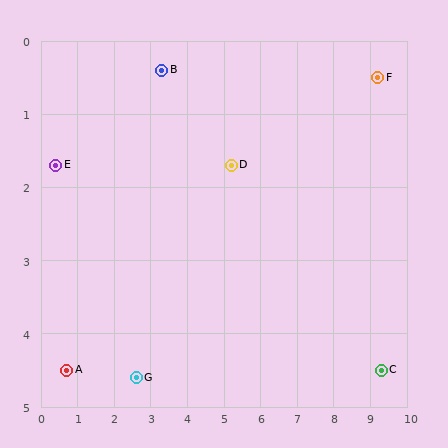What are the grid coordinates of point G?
Point G is at approximately (2.6, 4.6).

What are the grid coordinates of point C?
Point C is at approximately (9.3, 4.5).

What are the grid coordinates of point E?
Point E is at approximately (0.4, 1.7).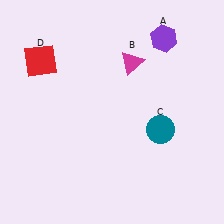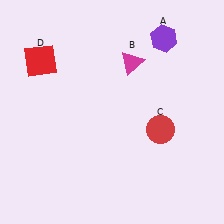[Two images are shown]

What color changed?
The circle (C) changed from teal in Image 1 to red in Image 2.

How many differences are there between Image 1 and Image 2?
There is 1 difference between the two images.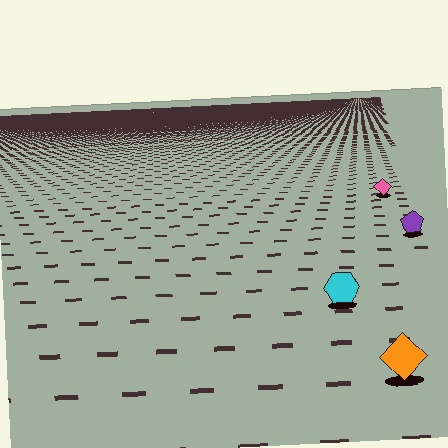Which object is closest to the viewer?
The orange diamond is closest. The texture marks near it are larger and more spread out.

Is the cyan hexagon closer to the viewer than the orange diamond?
No. The orange diamond is closer — you can tell from the texture gradient: the ground texture is coarser near it.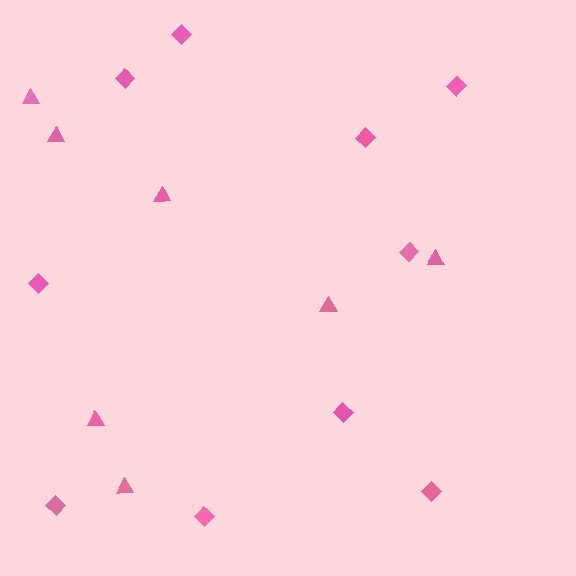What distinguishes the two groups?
There are 2 groups: one group of triangles (7) and one group of diamonds (10).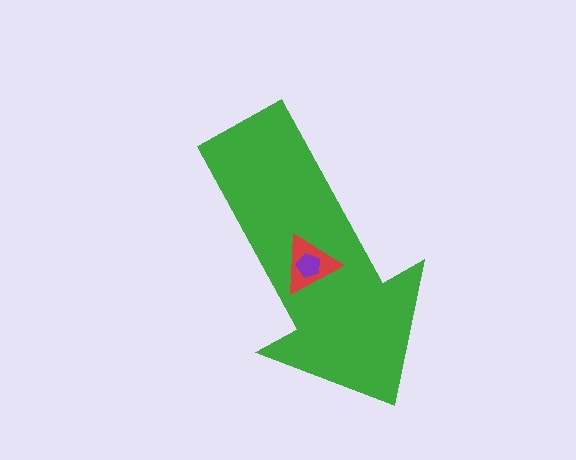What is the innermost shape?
The purple pentagon.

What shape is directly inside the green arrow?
The red triangle.